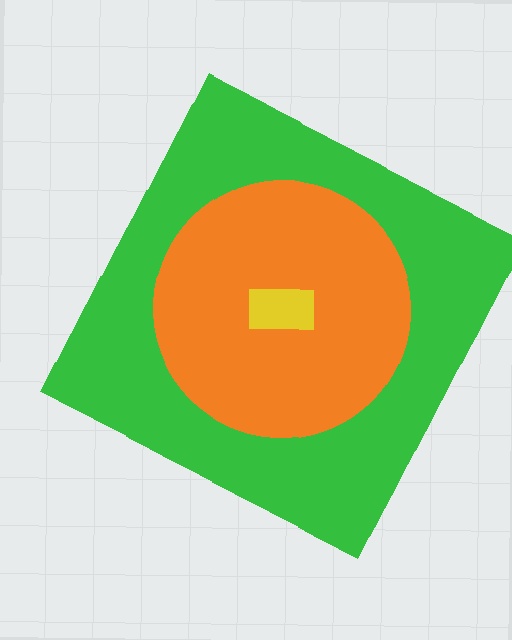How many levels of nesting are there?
3.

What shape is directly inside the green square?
The orange circle.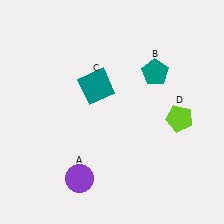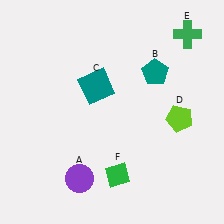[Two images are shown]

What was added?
A green cross (E), a green diamond (F) were added in Image 2.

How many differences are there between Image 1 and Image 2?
There are 2 differences between the two images.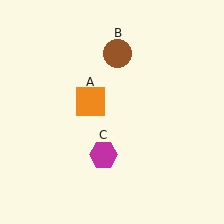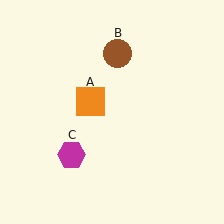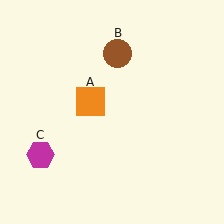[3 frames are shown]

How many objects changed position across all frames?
1 object changed position: magenta hexagon (object C).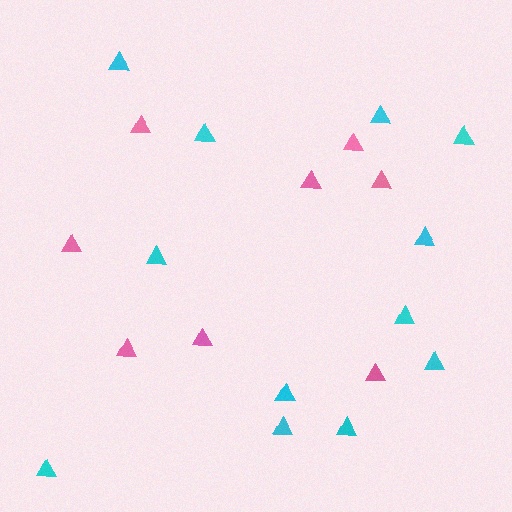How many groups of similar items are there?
There are 2 groups: one group of pink triangles (8) and one group of cyan triangles (12).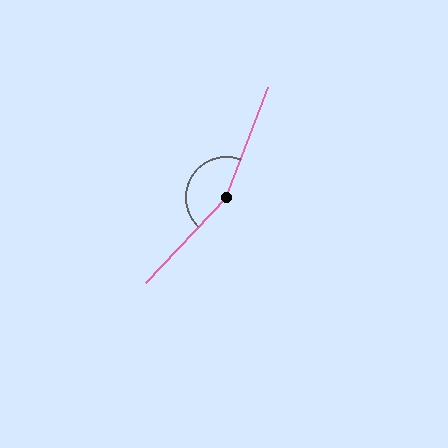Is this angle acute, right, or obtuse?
It is obtuse.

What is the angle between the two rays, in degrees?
Approximately 157 degrees.